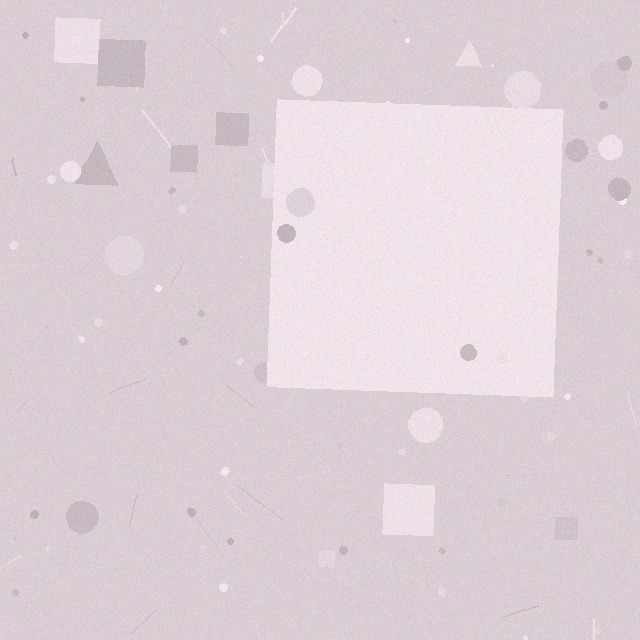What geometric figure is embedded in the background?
A square is embedded in the background.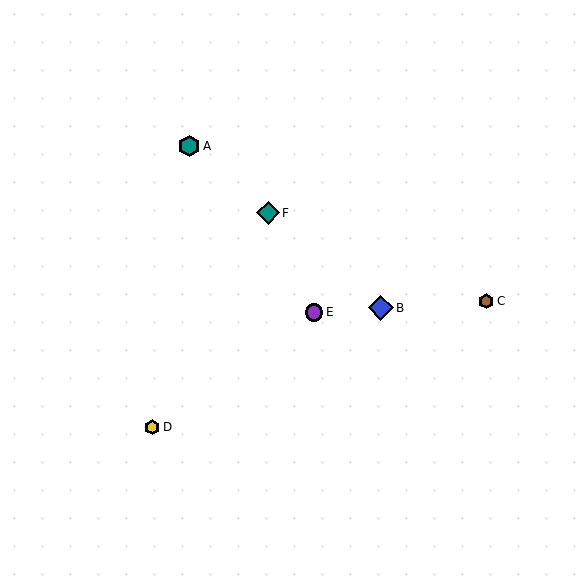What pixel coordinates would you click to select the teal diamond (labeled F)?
Click at (268, 213) to select the teal diamond F.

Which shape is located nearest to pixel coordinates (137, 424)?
The yellow hexagon (labeled D) at (152, 427) is nearest to that location.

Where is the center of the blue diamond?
The center of the blue diamond is at (381, 308).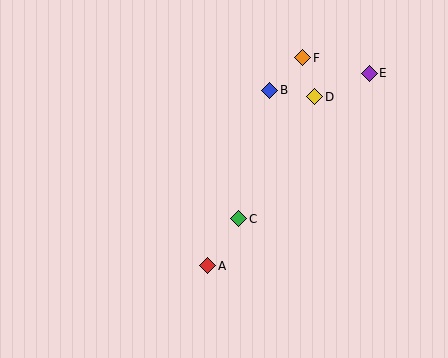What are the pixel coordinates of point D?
Point D is at (315, 97).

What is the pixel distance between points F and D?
The distance between F and D is 41 pixels.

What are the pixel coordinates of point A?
Point A is at (208, 266).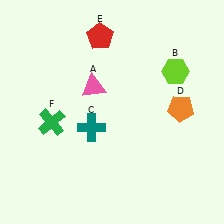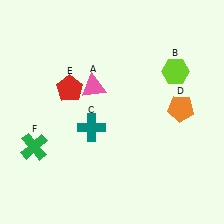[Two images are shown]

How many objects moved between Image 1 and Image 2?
2 objects moved between the two images.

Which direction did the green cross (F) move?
The green cross (F) moved down.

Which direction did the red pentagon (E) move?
The red pentagon (E) moved down.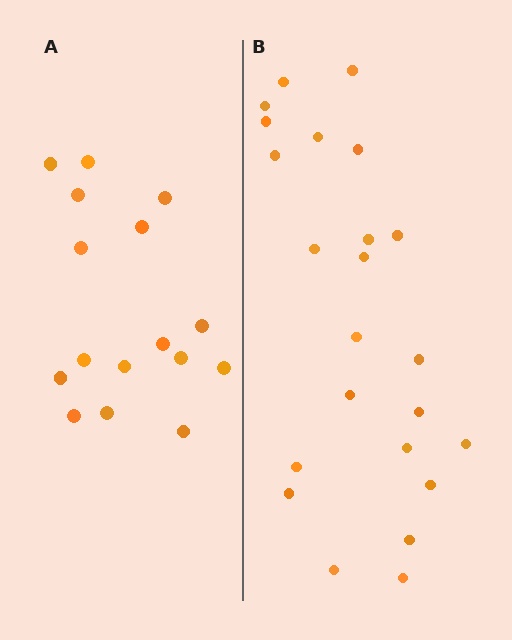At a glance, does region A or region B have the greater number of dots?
Region B (the right region) has more dots.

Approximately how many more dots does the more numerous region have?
Region B has roughly 8 or so more dots than region A.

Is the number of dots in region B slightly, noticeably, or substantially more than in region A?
Region B has noticeably more, but not dramatically so. The ratio is roughly 1.4 to 1.